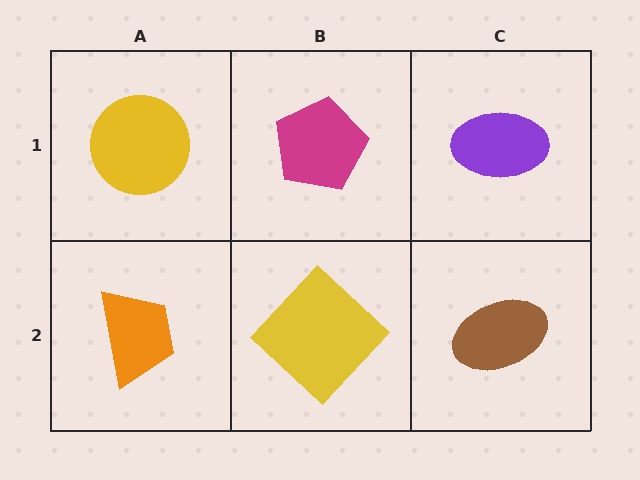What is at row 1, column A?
A yellow circle.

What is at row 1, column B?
A magenta pentagon.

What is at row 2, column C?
A brown ellipse.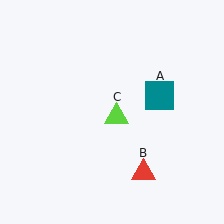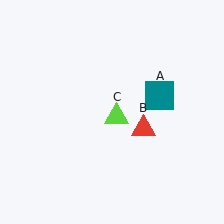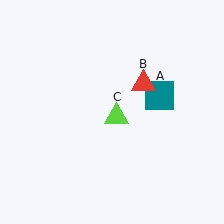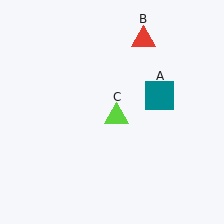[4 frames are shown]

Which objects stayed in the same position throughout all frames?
Teal square (object A) and lime triangle (object C) remained stationary.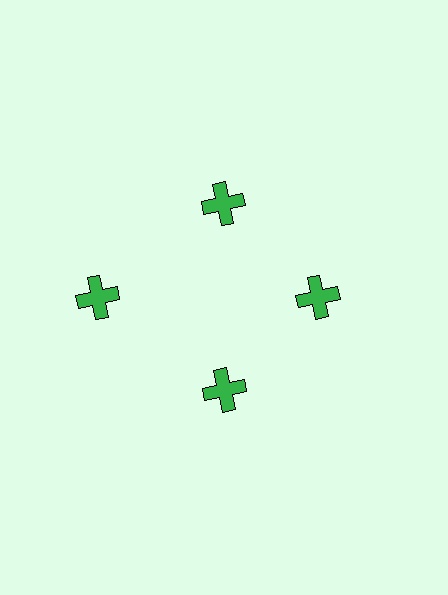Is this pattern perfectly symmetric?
No. The 4 green crosses are arranged in a ring, but one element near the 9 o'clock position is pushed outward from the center, breaking the 4-fold rotational symmetry.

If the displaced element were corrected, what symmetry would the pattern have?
It would have 4-fold rotational symmetry — the pattern would map onto itself every 90 degrees.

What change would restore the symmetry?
The symmetry would be restored by moving it inward, back onto the ring so that all 4 crosses sit at equal angles and equal distance from the center.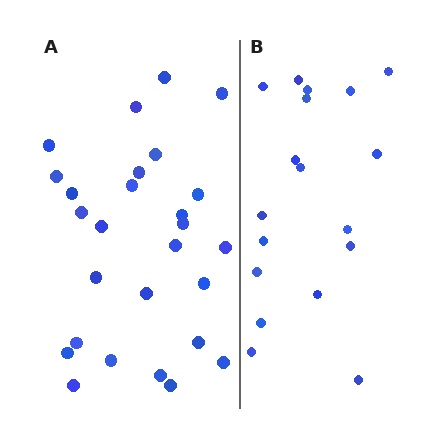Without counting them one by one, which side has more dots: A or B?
Region A (the left region) has more dots.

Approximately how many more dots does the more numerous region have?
Region A has roughly 8 or so more dots than region B.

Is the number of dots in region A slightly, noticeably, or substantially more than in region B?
Region A has substantially more. The ratio is roughly 1.5 to 1.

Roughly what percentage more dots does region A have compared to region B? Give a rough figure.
About 50% more.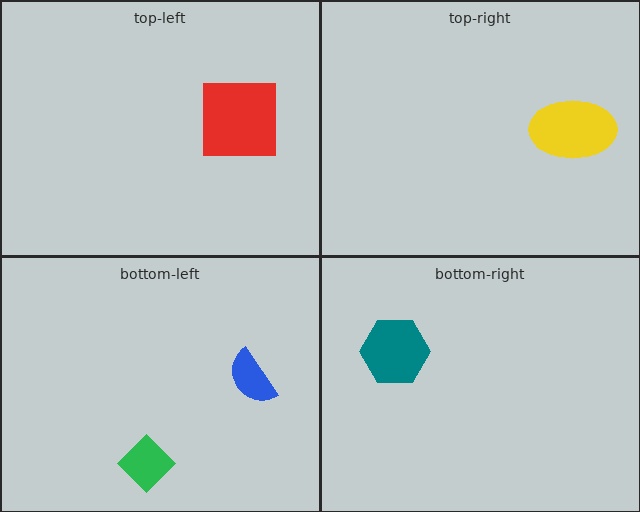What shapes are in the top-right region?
The yellow ellipse.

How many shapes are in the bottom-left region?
2.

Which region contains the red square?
The top-left region.